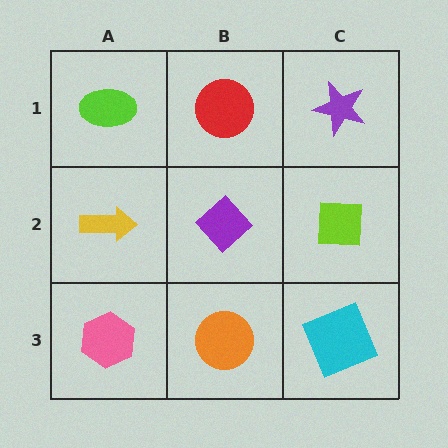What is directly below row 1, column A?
A yellow arrow.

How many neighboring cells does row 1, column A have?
2.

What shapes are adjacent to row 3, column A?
A yellow arrow (row 2, column A), an orange circle (row 3, column B).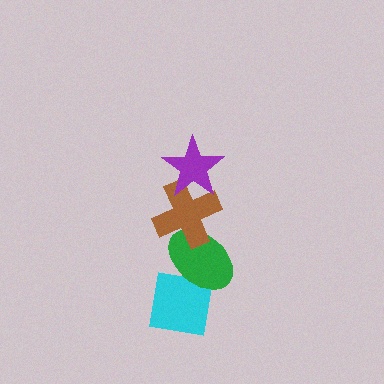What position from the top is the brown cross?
The brown cross is 2nd from the top.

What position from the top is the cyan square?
The cyan square is 4th from the top.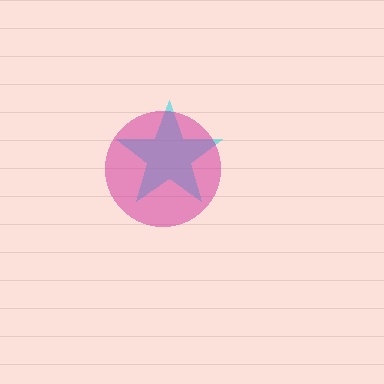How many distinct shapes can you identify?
There are 2 distinct shapes: a cyan star, a magenta circle.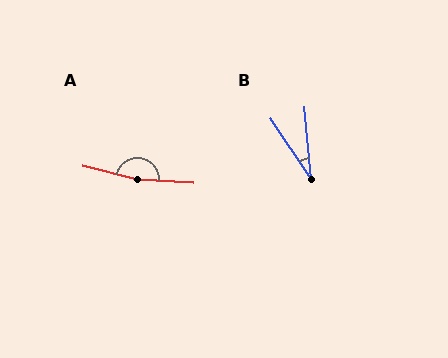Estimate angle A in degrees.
Approximately 170 degrees.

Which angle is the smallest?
B, at approximately 28 degrees.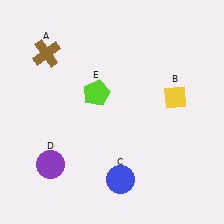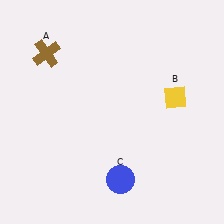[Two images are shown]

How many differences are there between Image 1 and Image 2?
There are 2 differences between the two images.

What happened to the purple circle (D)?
The purple circle (D) was removed in Image 2. It was in the bottom-left area of Image 1.